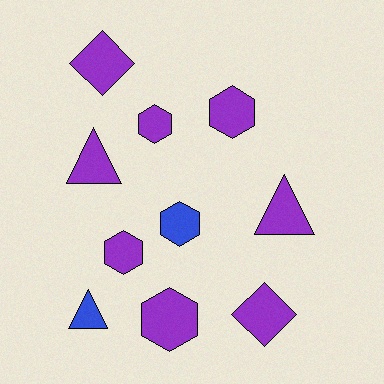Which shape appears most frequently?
Hexagon, with 5 objects.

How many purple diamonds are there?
There are 2 purple diamonds.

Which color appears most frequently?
Purple, with 8 objects.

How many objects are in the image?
There are 10 objects.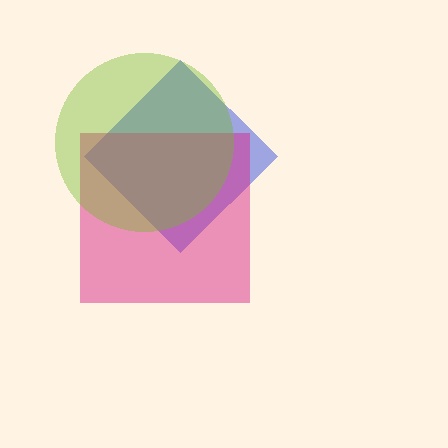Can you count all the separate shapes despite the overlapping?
Yes, there are 3 separate shapes.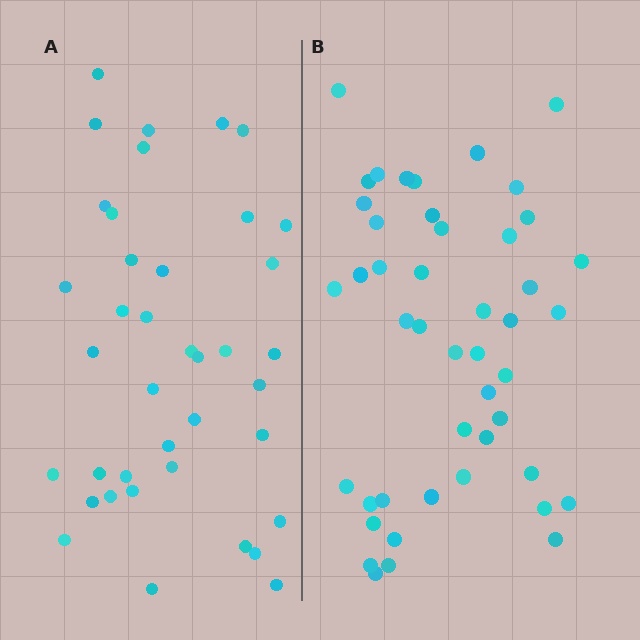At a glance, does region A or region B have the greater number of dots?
Region B (the right region) has more dots.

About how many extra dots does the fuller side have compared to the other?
Region B has roughly 8 or so more dots than region A.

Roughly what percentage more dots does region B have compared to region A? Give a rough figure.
About 20% more.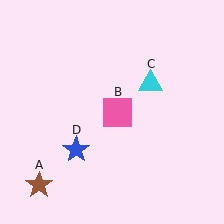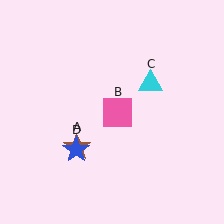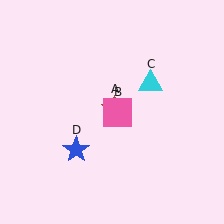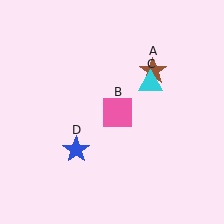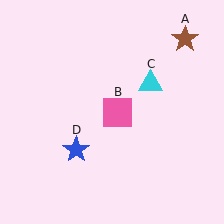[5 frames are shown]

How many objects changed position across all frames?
1 object changed position: brown star (object A).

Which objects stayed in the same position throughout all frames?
Pink square (object B) and cyan triangle (object C) and blue star (object D) remained stationary.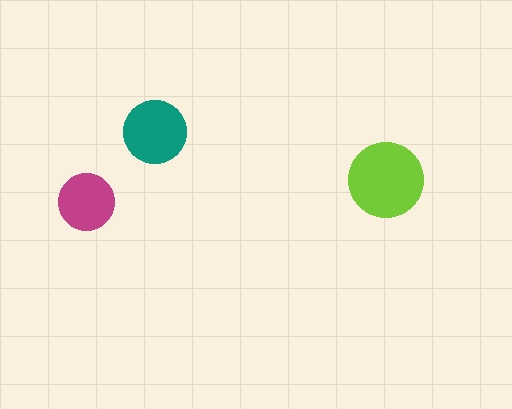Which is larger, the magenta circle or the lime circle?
The lime one.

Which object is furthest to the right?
The lime circle is rightmost.